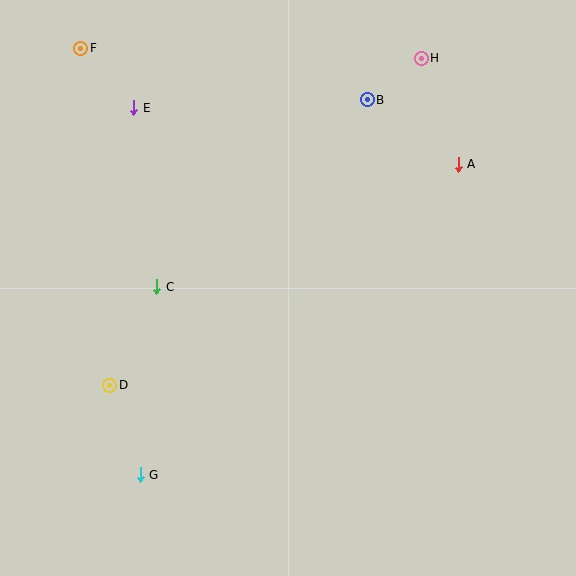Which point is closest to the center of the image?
Point C at (157, 287) is closest to the center.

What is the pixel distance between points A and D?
The distance between A and D is 413 pixels.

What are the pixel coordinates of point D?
Point D is at (110, 385).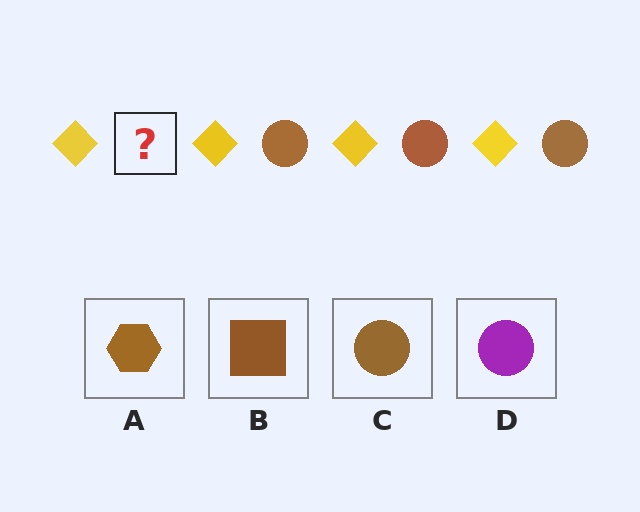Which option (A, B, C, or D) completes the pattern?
C.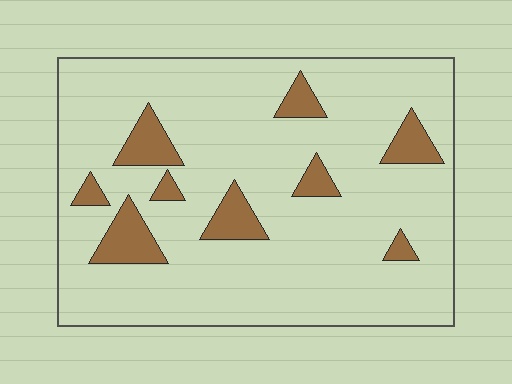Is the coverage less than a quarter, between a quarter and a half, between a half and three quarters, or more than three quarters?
Less than a quarter.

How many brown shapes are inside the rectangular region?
9.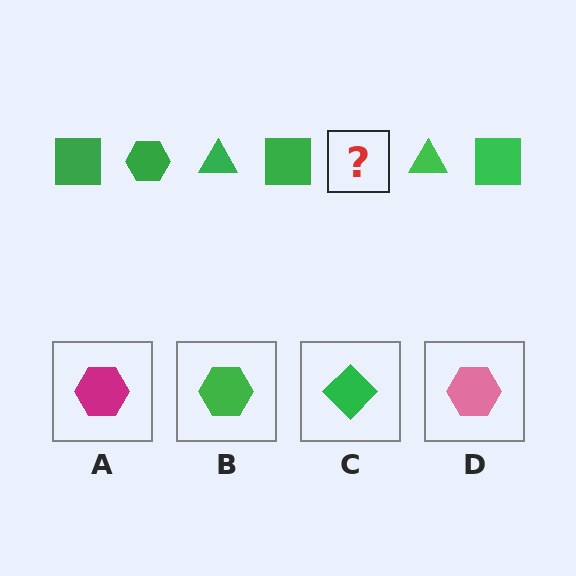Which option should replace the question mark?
Option B.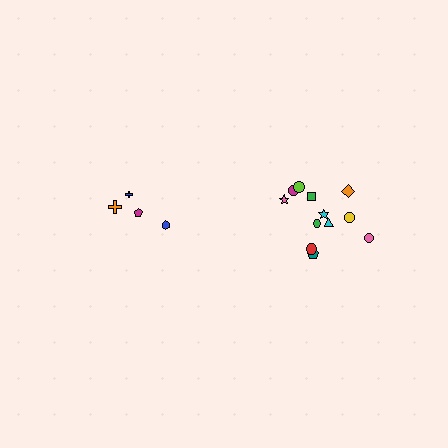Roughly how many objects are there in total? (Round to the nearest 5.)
Roughly 15 objects in total.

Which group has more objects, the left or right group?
The right group.